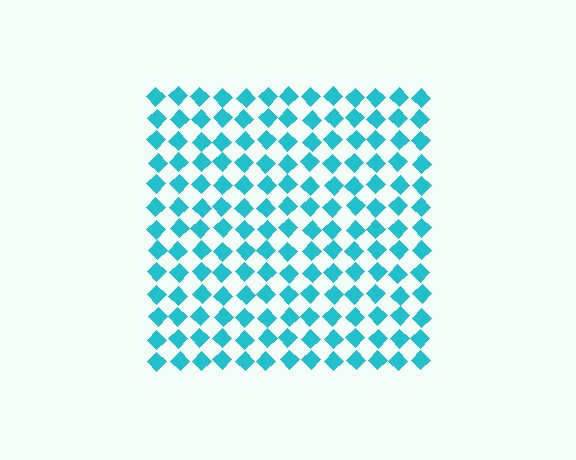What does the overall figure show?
The overall figure shows a square.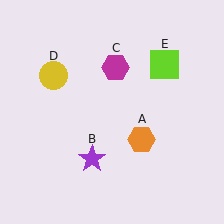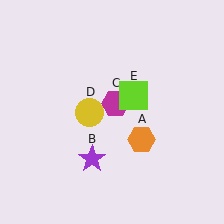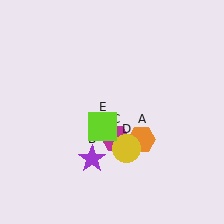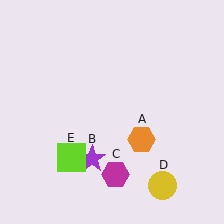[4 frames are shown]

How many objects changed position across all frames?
3 objects changed position: magenta hexagon (object C), yellow circle (object D), lime square (object E).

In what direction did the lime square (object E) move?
The lime square (object E) moved down and to the left.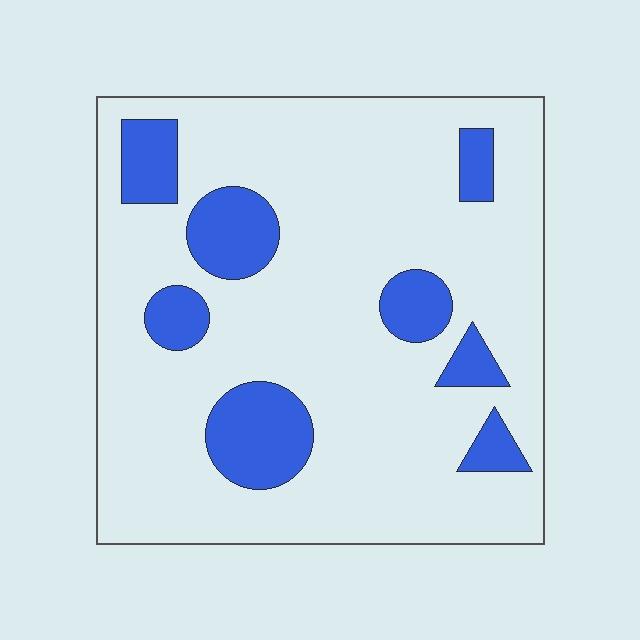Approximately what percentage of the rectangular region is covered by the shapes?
Approximately 20%.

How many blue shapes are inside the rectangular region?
8.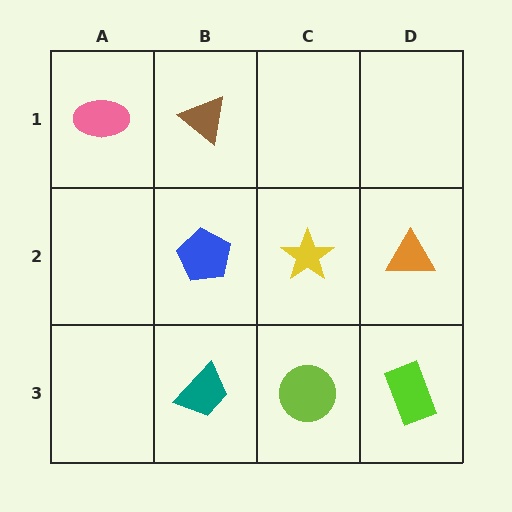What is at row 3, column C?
A lime circle.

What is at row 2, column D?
An orange triangle.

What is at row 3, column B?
A teal trapezoid.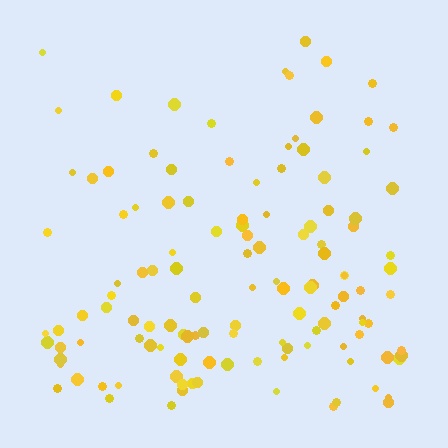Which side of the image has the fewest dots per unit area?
The top.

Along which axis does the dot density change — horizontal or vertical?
Vertical.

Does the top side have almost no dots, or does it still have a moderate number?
Still a moderate number, just noticeably fewer than the bottom.